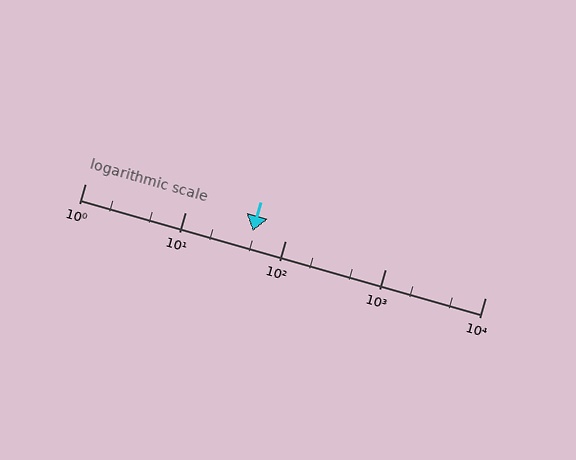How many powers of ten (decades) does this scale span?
The scale spans 4 decades, from 1 to 10000.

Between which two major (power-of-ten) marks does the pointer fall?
The pointer is between 10 and 100.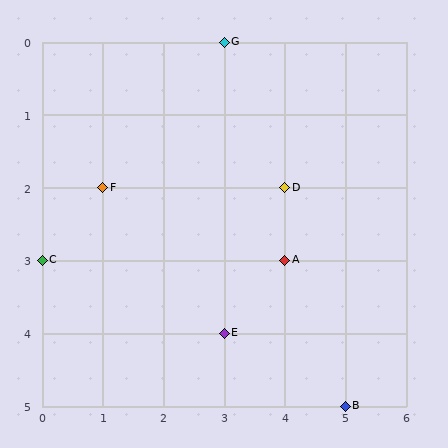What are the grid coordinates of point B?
Point B is at grid coordinates (5, 5).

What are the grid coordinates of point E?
Point E is at grid coordinates (3, 4).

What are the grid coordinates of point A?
Point A is at grid coordinates (4, 3).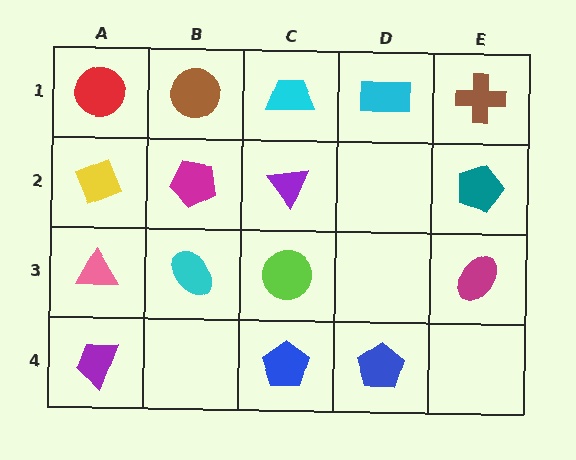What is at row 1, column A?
A red circle.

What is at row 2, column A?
A yellow diamond.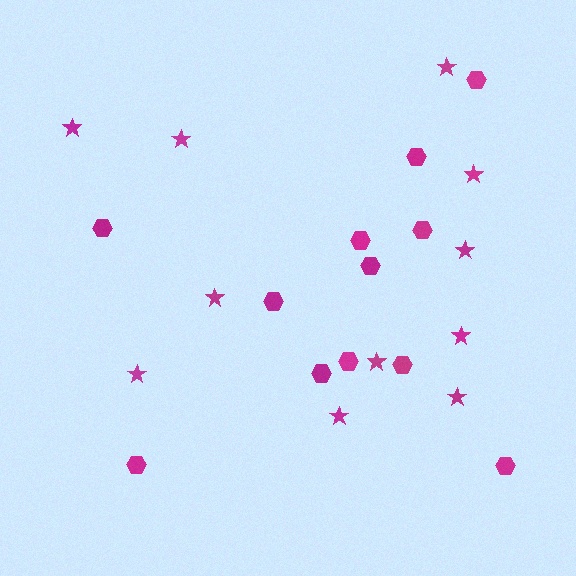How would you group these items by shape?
There are 2 groups: one group of stars (11) and one group of hexagons (12).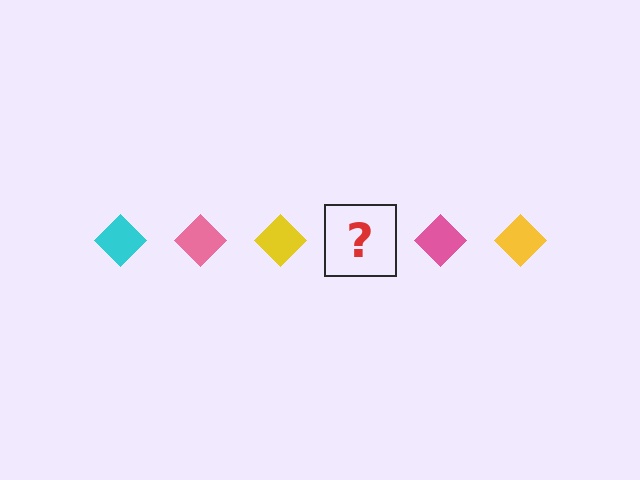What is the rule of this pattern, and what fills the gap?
The rule is that the pattern cycles through cyan, pink, yellow diamonds. The gap should be filled with a cyan diamond.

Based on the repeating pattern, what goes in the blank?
The blank should be a cyan diamond.